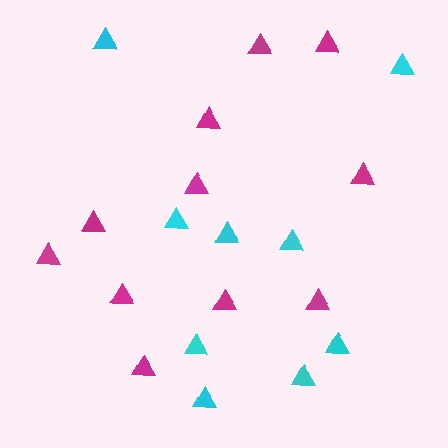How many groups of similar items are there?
There are 2 groups: one group of magenta triangles (11) and one group of cyan triangles (9).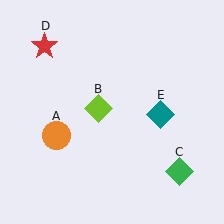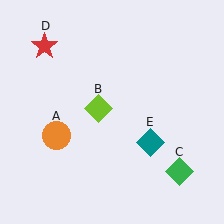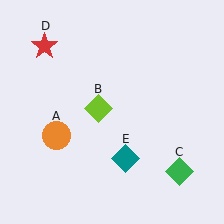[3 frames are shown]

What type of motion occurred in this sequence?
The teal diamond (object E) rotated clockwise around the center of the scene.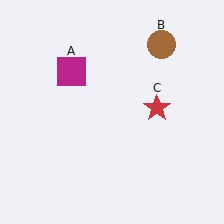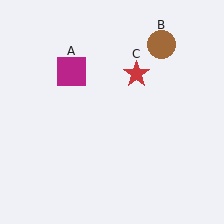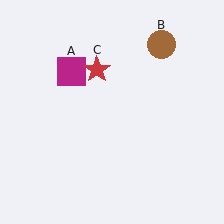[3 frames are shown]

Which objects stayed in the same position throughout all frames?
Magenta square (object A) and brown circle (object B) remained stationary.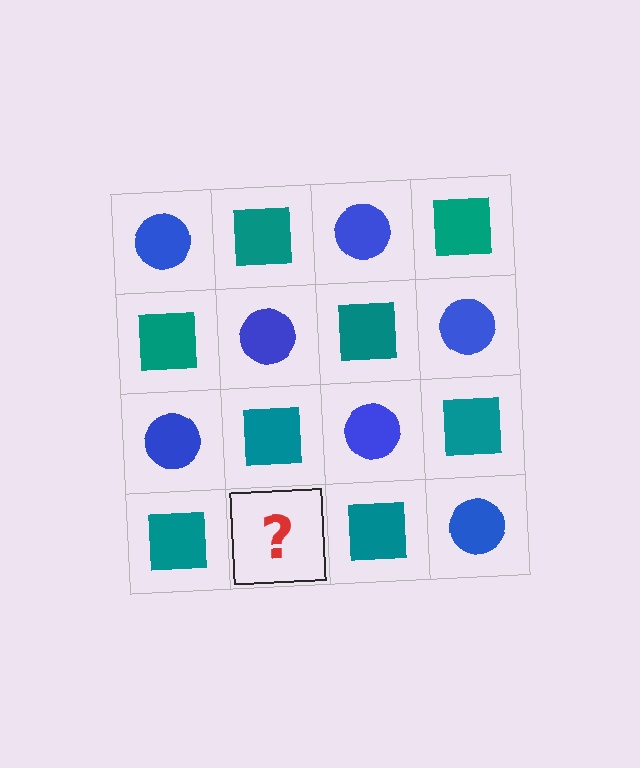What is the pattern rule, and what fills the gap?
The rule is that it alternates blue circle and teal square in a checkerboard pattern. The gap should be filled with a blue circle.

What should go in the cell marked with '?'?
The missing cell should contain a blue circle.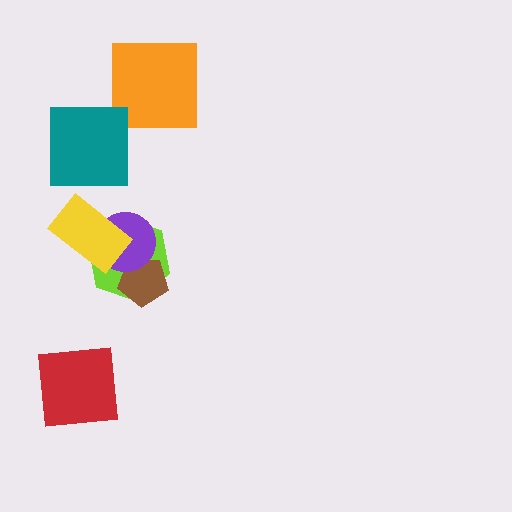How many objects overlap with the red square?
0 objects overlap with the red square.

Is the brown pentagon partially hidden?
Yes, it is partially covered by another shape.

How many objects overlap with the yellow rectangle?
2 objects overlap with the yellow rectangle.